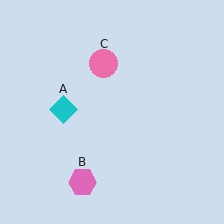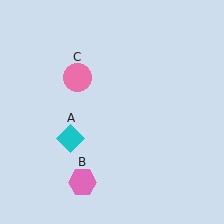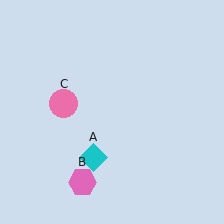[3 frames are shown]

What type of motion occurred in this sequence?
The cyan diamond (object A), pink circle (object C) rotated counterclockwise around the center of the scene.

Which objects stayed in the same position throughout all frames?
Pink hexagon (object B) remained stationary.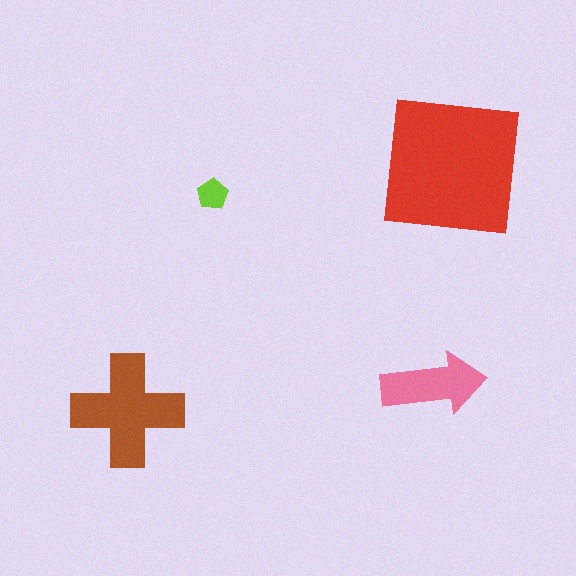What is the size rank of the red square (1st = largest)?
1st.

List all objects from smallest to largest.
The lime pentagon, the pink arrow, the brown cross, the red square.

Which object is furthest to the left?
The brown cross is leftmost.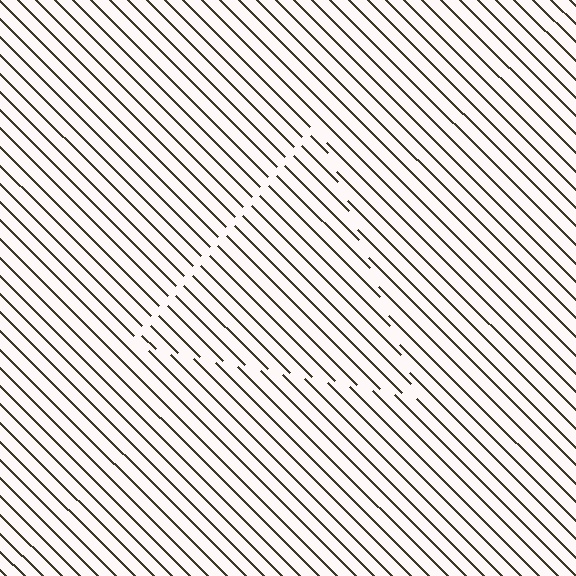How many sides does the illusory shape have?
3 sides — the line-ends trace a triangle.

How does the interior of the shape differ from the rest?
The interior of the shape contains the same grating, shifted by half a period — the contour is defined by the phase discontinuity where line-ends from the inner and outer gratings abut.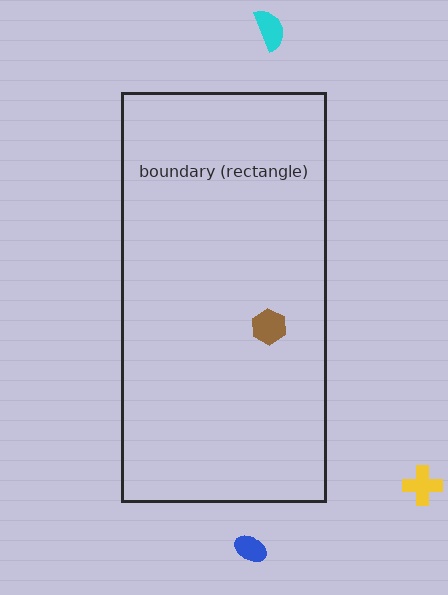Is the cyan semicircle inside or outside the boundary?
Outside.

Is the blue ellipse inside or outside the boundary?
Outside.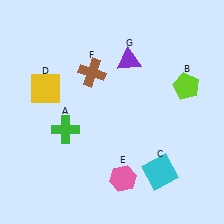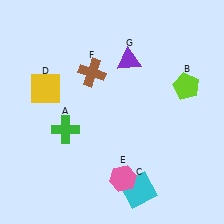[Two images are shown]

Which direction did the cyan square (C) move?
The cyan square (C) moved left.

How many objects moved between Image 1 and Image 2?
1 object moved between the two images.